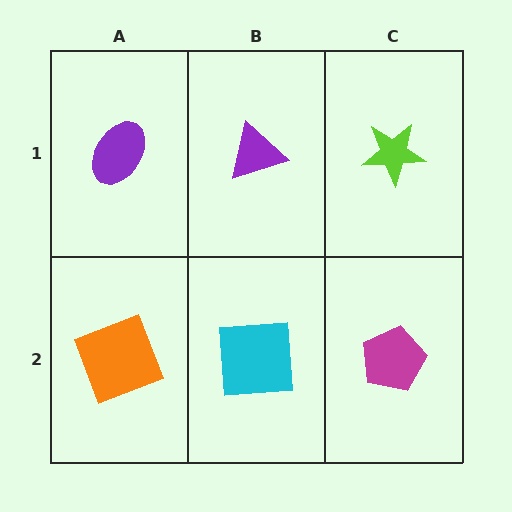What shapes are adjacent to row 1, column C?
A magenta pentagon (row 2, column C), a purple triangle (row 1, column B).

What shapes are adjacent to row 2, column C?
A lime star (row 1, column C), a cyan square (row 2, column B).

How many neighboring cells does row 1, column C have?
2.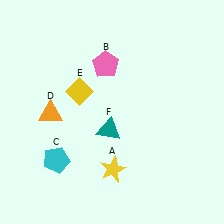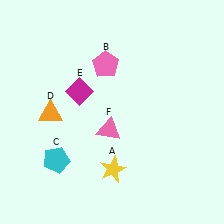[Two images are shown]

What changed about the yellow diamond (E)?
In Image 1, E is yellow. In Image 2, it changed to magenta.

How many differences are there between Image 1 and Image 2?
There are 2 differences between the two images.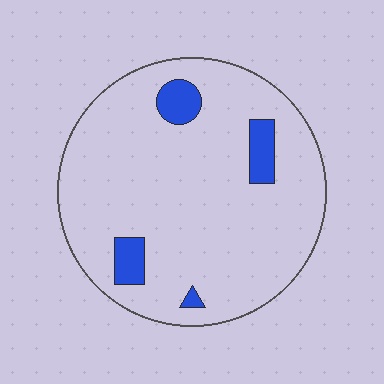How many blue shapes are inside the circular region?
4.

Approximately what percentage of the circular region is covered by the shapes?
Approximately 10%.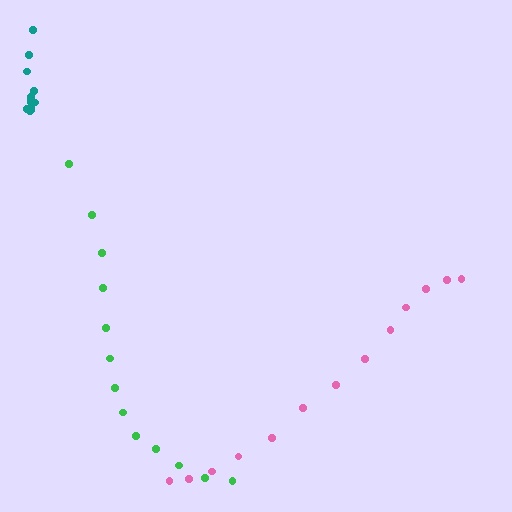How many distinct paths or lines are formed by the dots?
There are 3 distinct paths.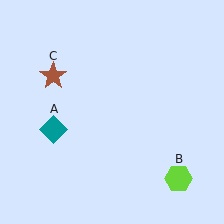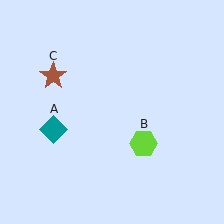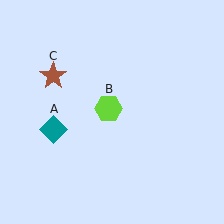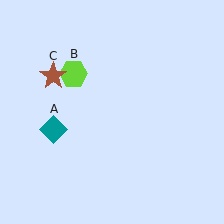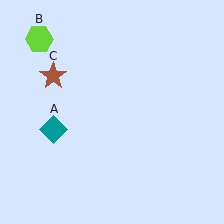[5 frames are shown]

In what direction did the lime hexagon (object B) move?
The lime hexagon (object B) moved up and to the left.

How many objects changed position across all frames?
1 object changed position: lime hexagon (object B).